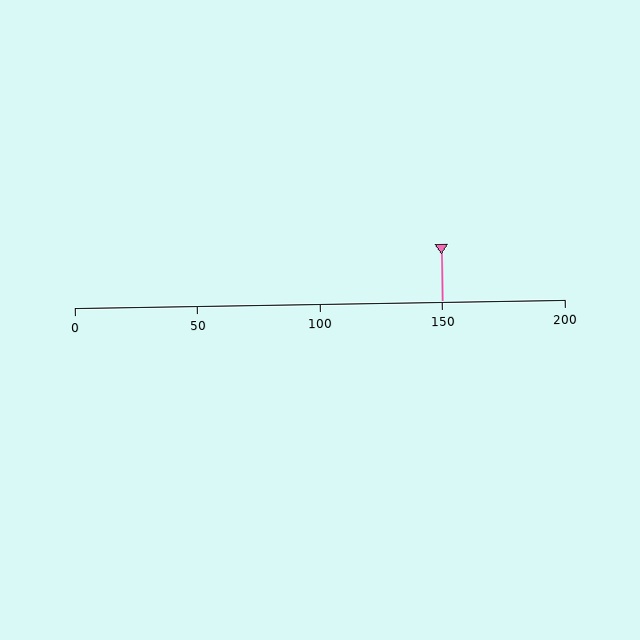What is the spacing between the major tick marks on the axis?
The major ticks are spaced 50 apart.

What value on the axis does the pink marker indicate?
The marker indicates approximately 150.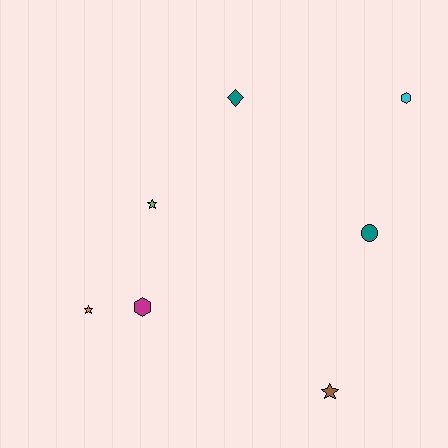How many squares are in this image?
There are no squares.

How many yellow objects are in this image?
There are no yellow objects.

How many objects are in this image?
There are 7 objects.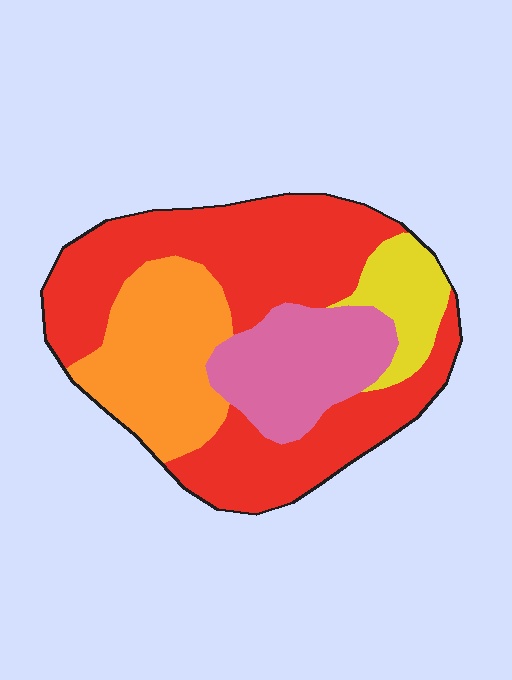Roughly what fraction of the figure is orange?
Orange takes up about one fifth (1/5) of the figure.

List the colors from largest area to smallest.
From largest to smallest: red, orange, pink, yellow.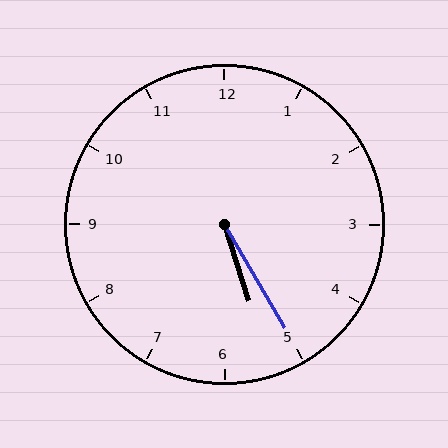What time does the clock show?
5:25.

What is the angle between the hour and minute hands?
Approximately 12 degrees.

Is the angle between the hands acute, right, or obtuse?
It is acute.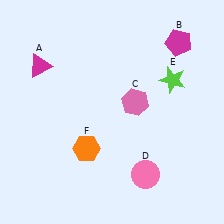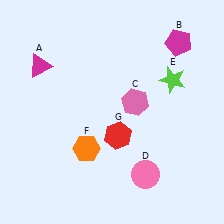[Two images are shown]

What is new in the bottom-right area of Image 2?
A red hexagon (G) was added in the bottom-right area of Image 2.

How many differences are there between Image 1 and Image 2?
There is 1 difference between the two images.